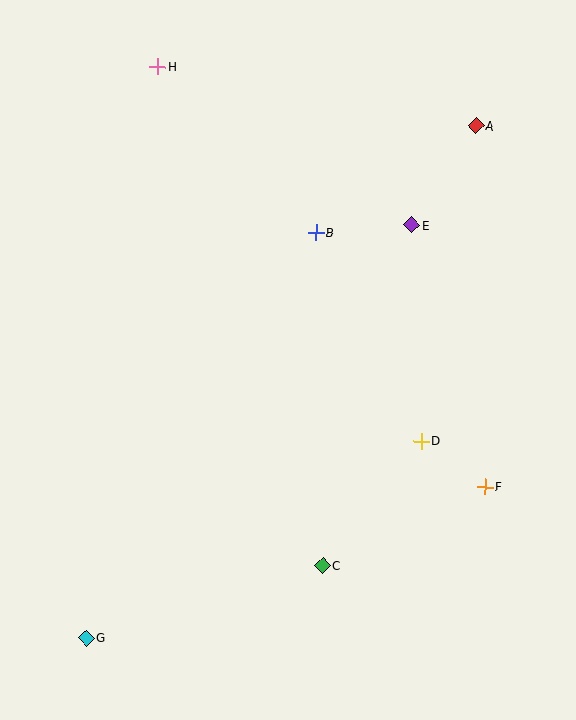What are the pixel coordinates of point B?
Point B is at (316, 233).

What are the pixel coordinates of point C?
Point C is at (322, 566).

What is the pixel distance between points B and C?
The distance between B and C is 333 pixels.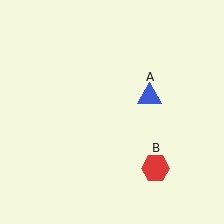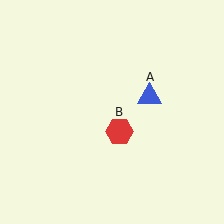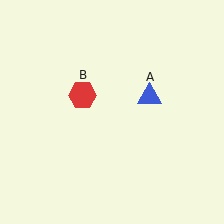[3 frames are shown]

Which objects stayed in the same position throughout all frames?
Blue triangle (object A) remained stationary.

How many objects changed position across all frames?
1 object changed position: red hexagon (object B).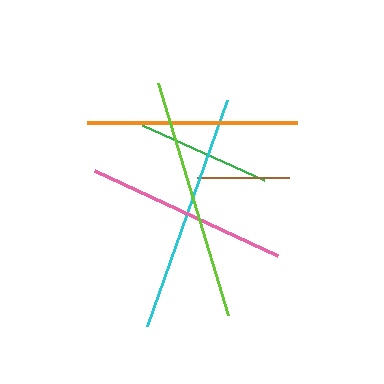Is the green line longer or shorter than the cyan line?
The cyan line is longer than the green line.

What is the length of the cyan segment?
The cyan segment is approximately 239 pixels long.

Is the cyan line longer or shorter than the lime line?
The lime line is longer than the cyan line.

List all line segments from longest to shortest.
From longest to shortest: lime, cyan, orange, pink, green, brown.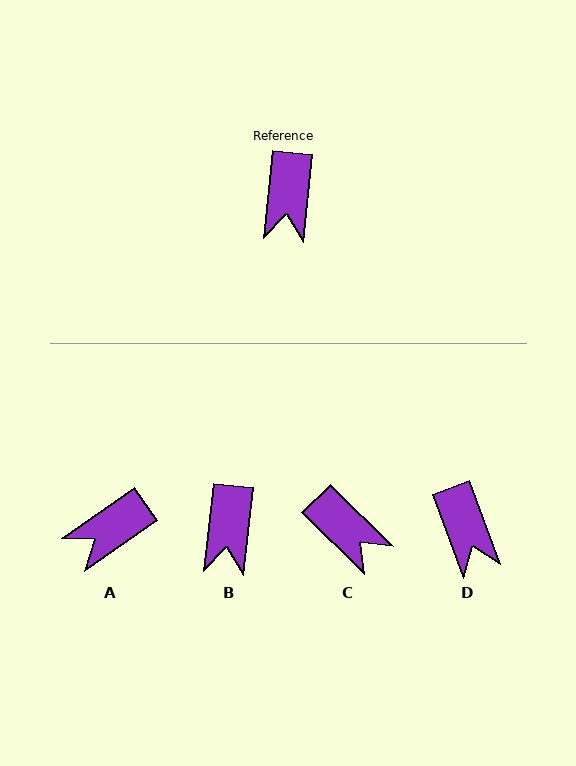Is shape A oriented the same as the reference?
No, it is off by about 49 degrees.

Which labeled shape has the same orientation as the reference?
B.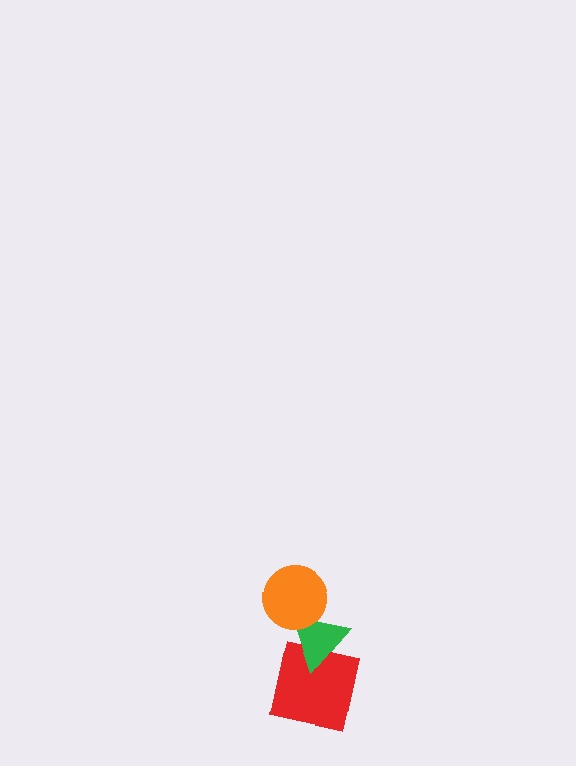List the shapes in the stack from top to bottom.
From top to bottom: the orange circle, the green triangle, the red square.